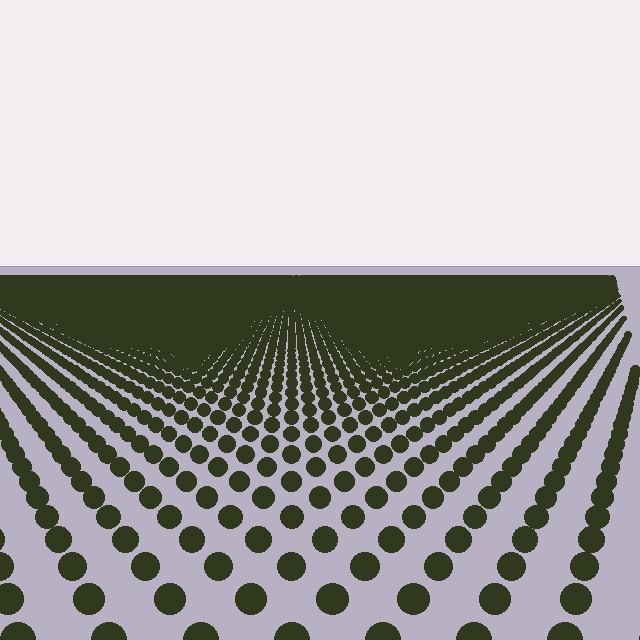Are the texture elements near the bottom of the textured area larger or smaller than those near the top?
Larger. Near the bottom, elements are closer to the viewer and appear at a bigger on-screen size.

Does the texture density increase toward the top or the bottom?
Density increases toward the top.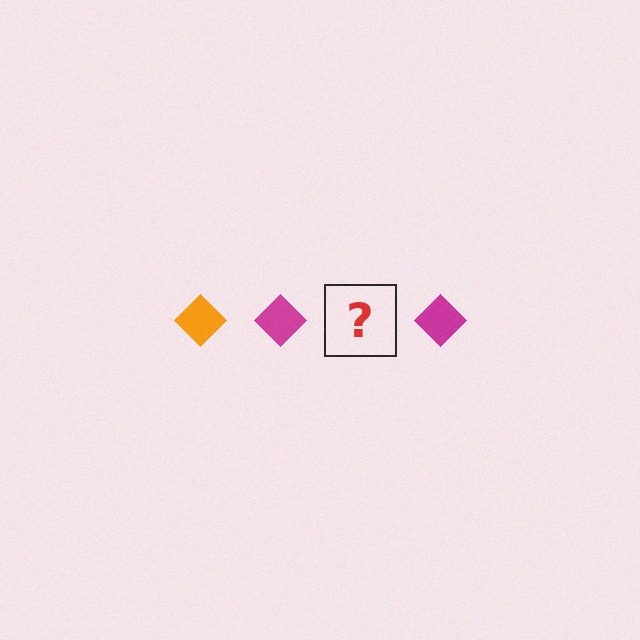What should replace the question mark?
The question mark should be replaced with an orange diamond.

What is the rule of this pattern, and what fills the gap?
The rule is that the pattern cycles through orange, magenta diamonds. The gap should be filled with an orange diamond.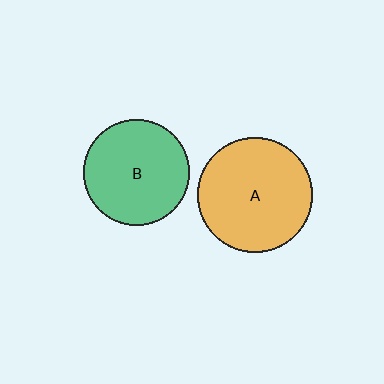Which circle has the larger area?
Circle A (orange).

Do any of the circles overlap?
No, none of the circles overlap.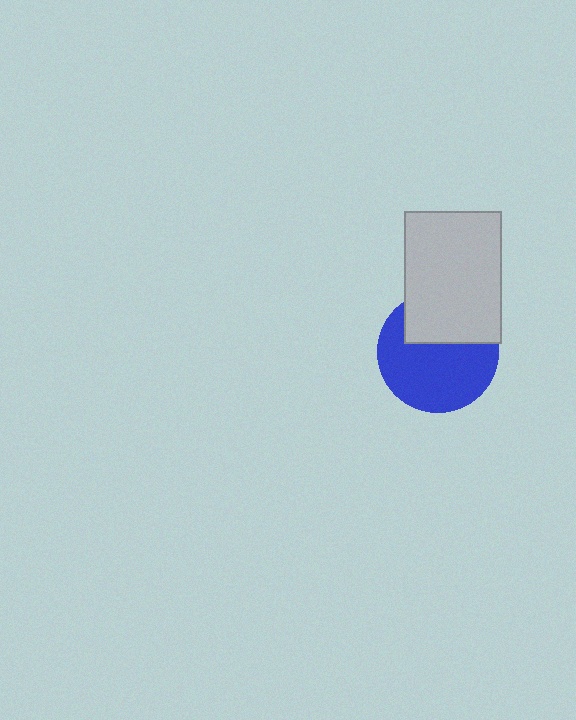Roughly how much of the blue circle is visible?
Most of it is visible (roughly 65%).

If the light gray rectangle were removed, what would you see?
You would see the complete blue circle.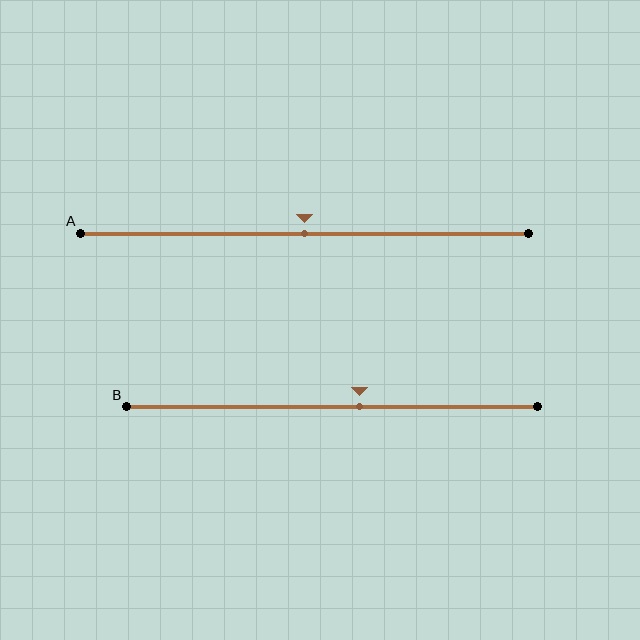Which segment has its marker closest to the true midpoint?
Segment A has its marker closest to the true midpoint.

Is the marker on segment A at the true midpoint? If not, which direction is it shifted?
Yes, the marker on segment A is at the true midpoint.